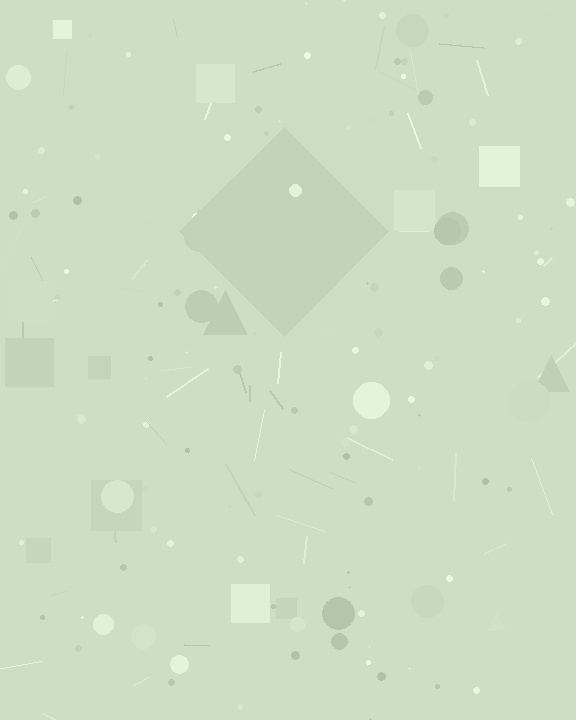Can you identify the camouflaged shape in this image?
The camouflaged shape is a diamond.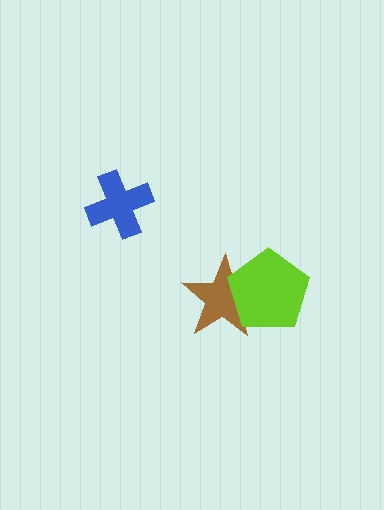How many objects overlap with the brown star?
1 object overlaps with the brown star.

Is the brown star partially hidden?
Yes, it is partially covered by another shape.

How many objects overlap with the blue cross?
0 objects overlap with the blue cross.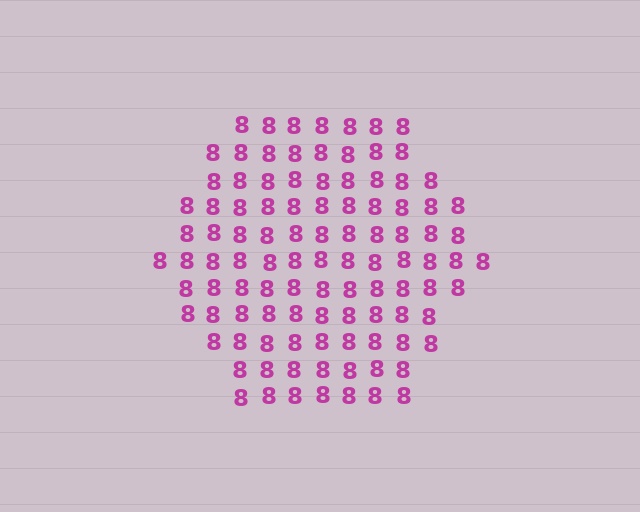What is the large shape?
The large shape is a hexagon.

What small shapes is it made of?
It is made of small digit 8's.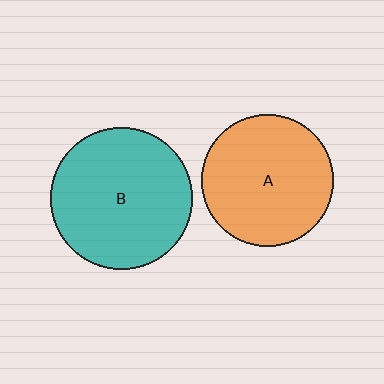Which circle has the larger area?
Circle B (teal).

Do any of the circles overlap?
No, none of the circles overlap.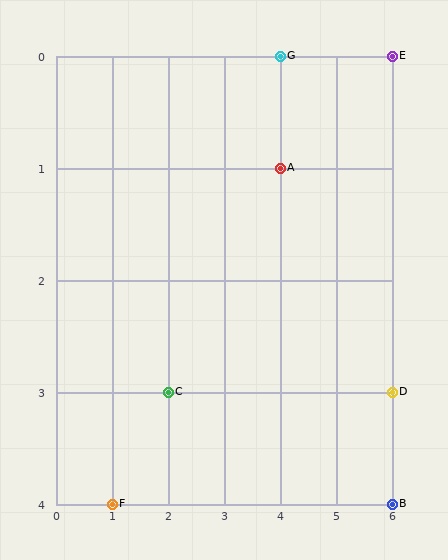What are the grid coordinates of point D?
Point D is at grid coordinates (6, 3).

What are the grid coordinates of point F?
Point F is at grid coordinates (1, 4).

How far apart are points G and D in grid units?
Points G and D are 2 columns and 3 rows apart (about 3.6 grid units diagonally).